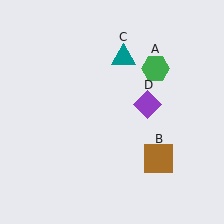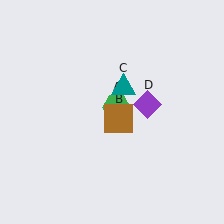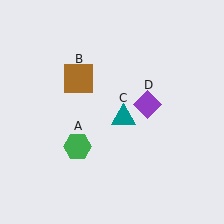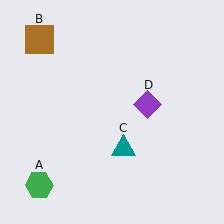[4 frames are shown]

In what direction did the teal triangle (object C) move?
The teal triangle (object C) moved down.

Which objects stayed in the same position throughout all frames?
Purple diamond (object D) remained stationary.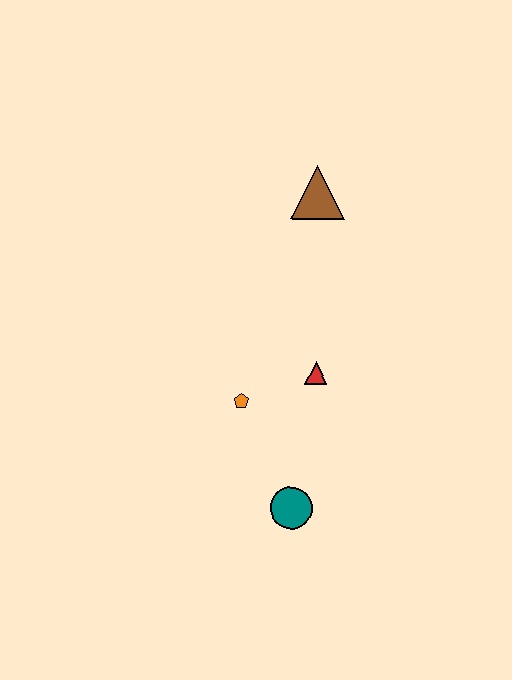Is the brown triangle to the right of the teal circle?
Yes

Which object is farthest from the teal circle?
The brown triangle is farthest from the teal circle.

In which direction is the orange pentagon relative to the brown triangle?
The orange pentagon is below the brown triangle.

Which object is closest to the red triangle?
The orange pentagon is closest to the red triangle.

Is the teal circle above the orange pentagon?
No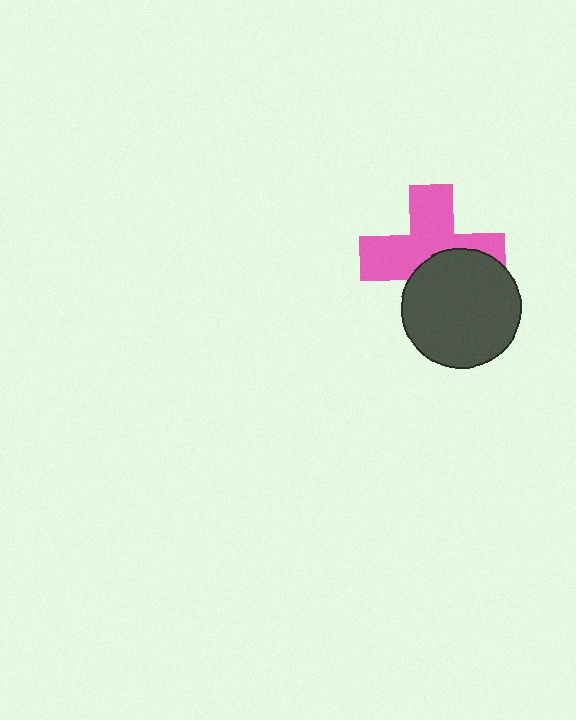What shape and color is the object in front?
The object in front is a dark gray circle.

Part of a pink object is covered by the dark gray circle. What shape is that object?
It is a cross.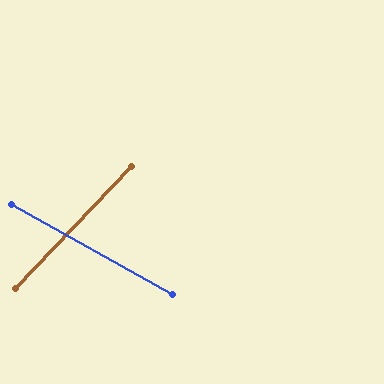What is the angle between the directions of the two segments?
Approximately 75 degrees.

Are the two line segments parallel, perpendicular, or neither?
Neither parallel nor perpendicular — they differ by about 75°.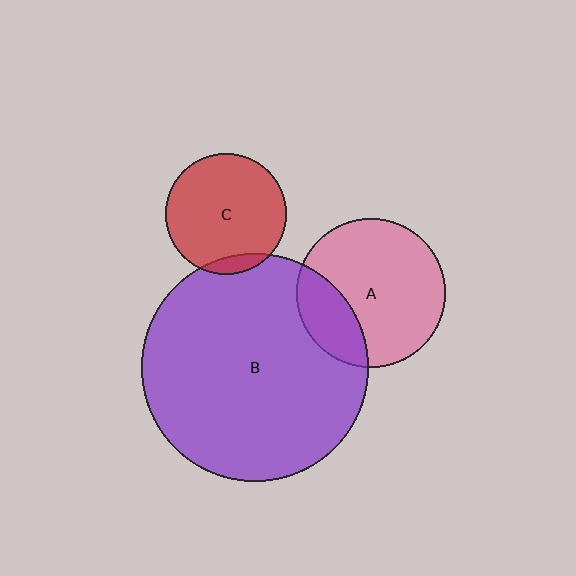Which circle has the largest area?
Circle B (purple).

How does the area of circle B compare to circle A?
Approximately 2.3 times.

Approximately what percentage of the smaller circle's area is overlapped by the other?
Approximately 10%.